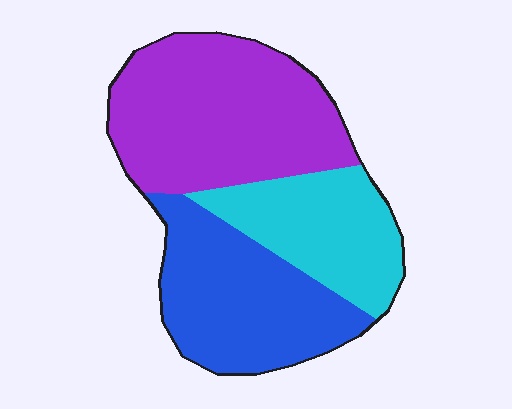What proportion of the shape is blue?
Blue takes up about one third (1/3) of the shape.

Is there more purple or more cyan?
Purple.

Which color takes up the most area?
Purple, at roughly 45%.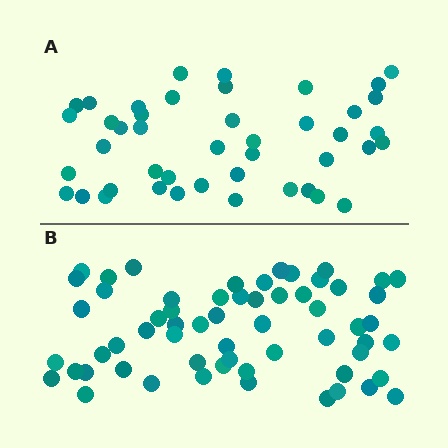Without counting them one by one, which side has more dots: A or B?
Region B (the bottom region) has more dots.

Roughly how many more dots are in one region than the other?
Region B has approximately 15 more dots than region A.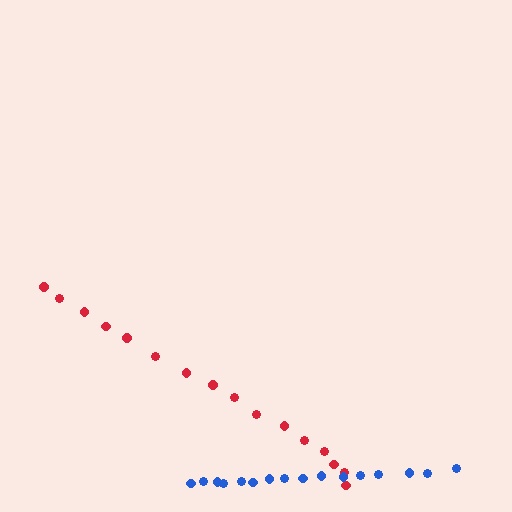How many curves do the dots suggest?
There are 2 distinct paths.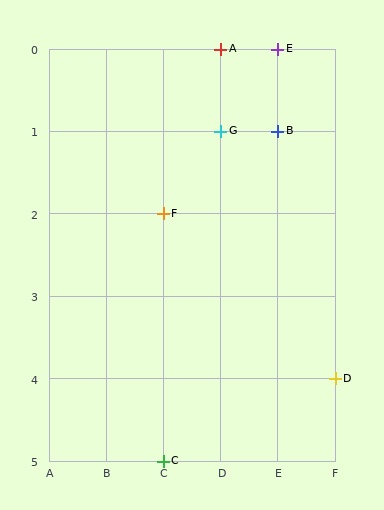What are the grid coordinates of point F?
Point F is at grid coordinates (C, 2).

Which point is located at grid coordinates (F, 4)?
Point D is at (F, 4).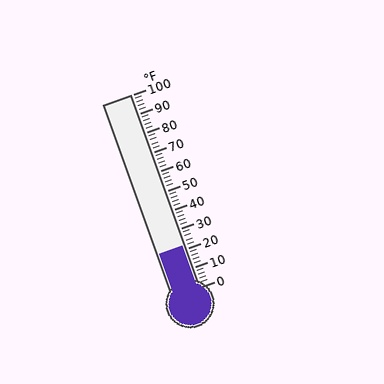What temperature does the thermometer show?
The thermometer shows approximately 22°F.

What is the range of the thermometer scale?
The thermometer scale ranges from 0°F to 100°F.